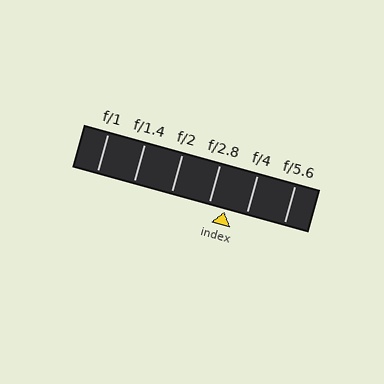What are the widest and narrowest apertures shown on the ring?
The widest aperture shown is f/1 and the narrowest is f/5.6.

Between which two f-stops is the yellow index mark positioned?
The index mark is between f/2.8 and f/4.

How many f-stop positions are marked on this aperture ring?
There are 6 f-stop positions marked.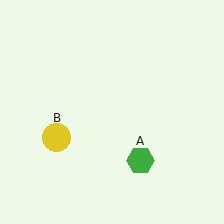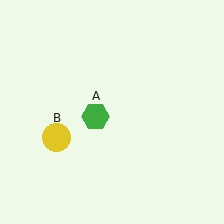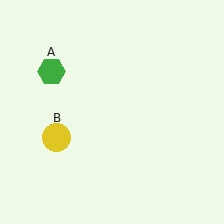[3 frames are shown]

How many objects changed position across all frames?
1 object changed position: green hexagon (object A).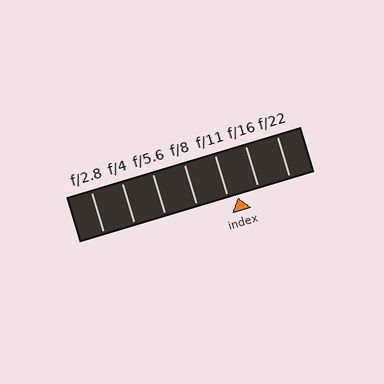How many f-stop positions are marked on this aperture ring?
There are 7 f-stop positions marked.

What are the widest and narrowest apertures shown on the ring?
The widest aperture shown is f/2.8 and the narrowest is f/22.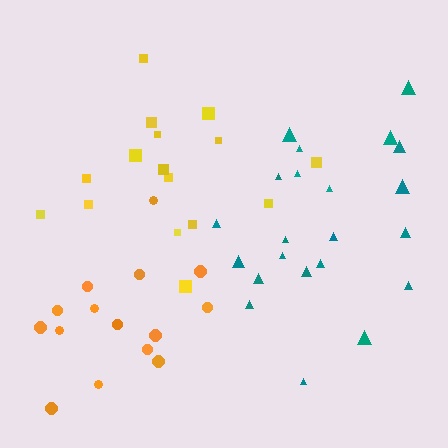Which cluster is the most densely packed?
Teal.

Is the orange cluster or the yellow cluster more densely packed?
Yellow.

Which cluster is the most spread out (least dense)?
Orange.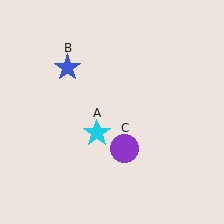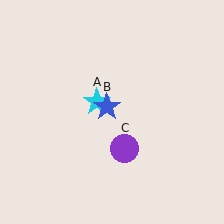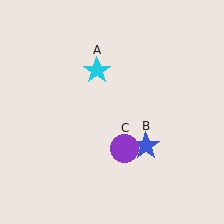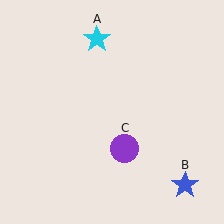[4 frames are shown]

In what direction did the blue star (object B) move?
The blue star (object B) moved down and to the right.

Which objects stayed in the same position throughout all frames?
Purple circle (object C) remained stationary.